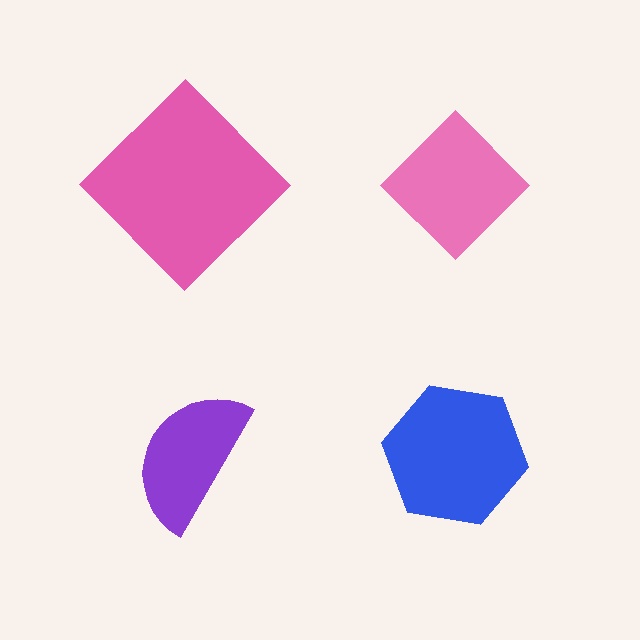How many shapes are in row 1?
2 shapes.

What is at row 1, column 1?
A pink diamond.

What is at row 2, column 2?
A blue hexagon.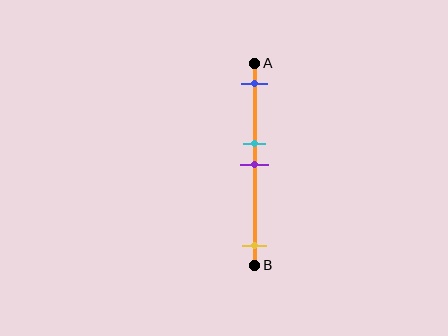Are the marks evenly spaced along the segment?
No, the marks are not evenly spaced.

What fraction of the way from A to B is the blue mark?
The blue mark is approximately 10% (0.1) of the way from A to B.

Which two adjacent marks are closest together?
The cyan and purple marks are the closest adjacent pair.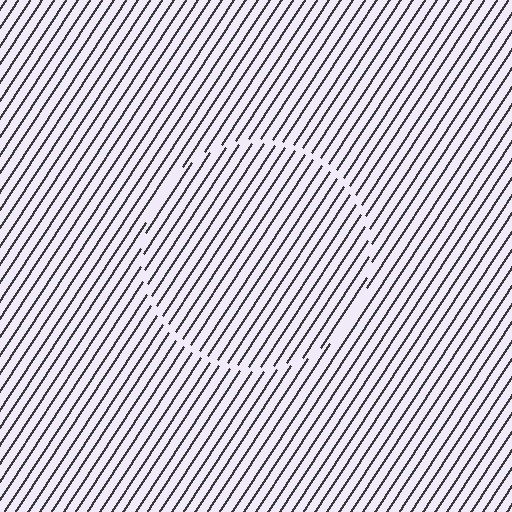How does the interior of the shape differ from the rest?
The interior of the shape contains the same grating, shifted by half a period — the contour is defined by the phase discontinuity where line-ends from the inner and outer gratings abut.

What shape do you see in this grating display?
An illusory circle. The interior of the shape contains the same grating, shifted by half a period — the contour is defined by the phase discontinuity where line-ends from the inner and outer gratings abut.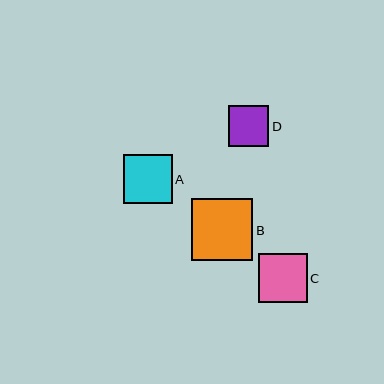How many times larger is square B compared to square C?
Square B is approximately 1.3 times the size of square C.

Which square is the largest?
Square B is the largest with a size of approximately 62 pixels.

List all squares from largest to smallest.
From largest to smallest: B, C, A, D.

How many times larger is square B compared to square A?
Square B is approximately 1.3 times the size of square A.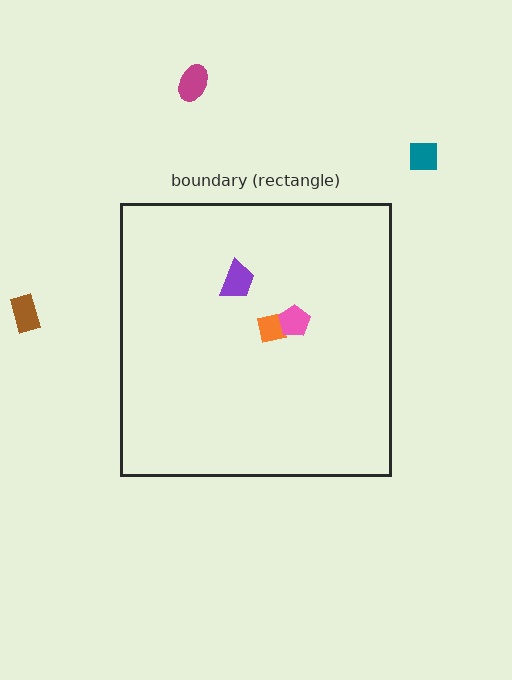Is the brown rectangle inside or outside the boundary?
Outside.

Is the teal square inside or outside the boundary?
Outside.